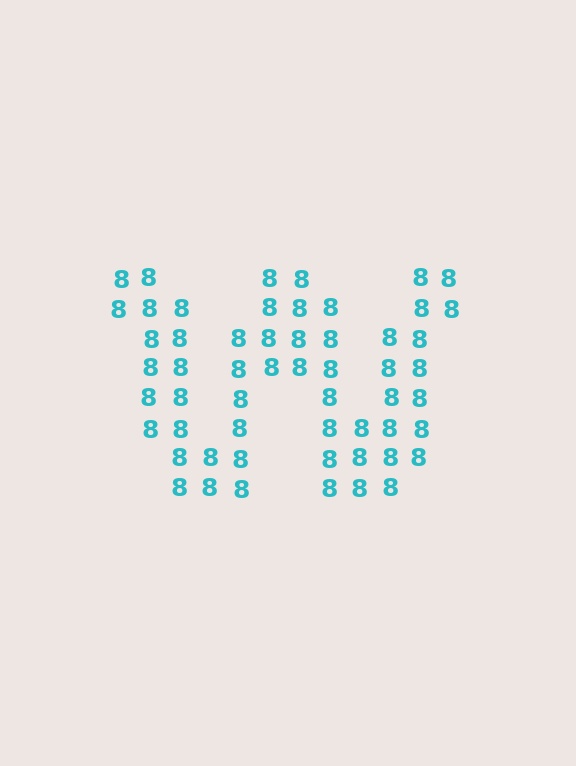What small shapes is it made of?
It is made of small digit 8's.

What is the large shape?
The large shape is the letter W.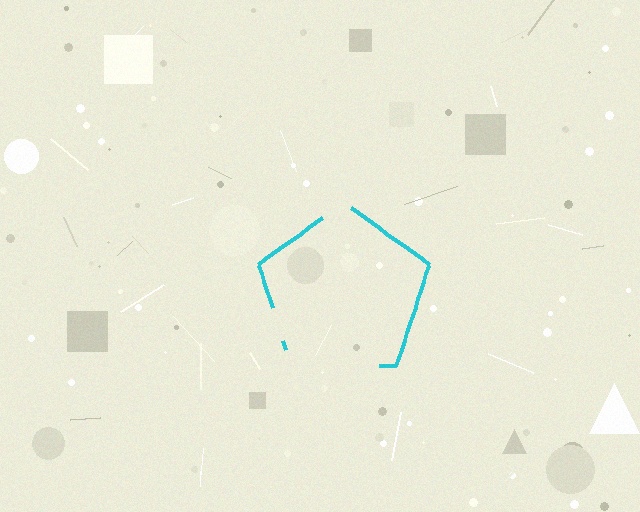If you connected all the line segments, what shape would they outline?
They would outline a pentagon.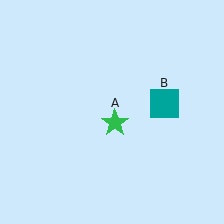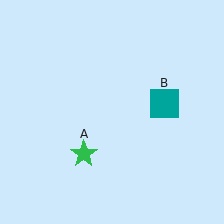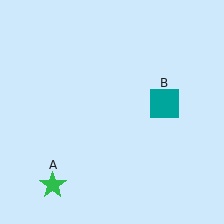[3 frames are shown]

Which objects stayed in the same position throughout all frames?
Teal square (object B) remained stationary.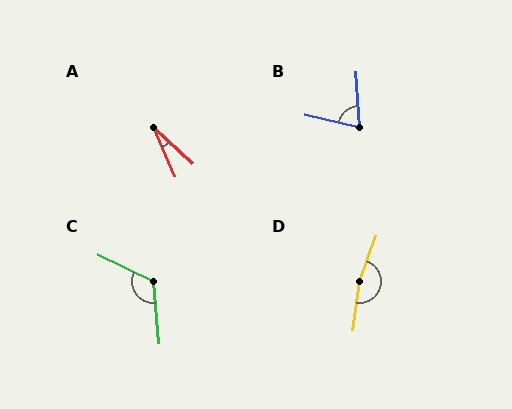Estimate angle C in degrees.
Approximately 121 degrees.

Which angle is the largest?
D, at approximately 168 degrees.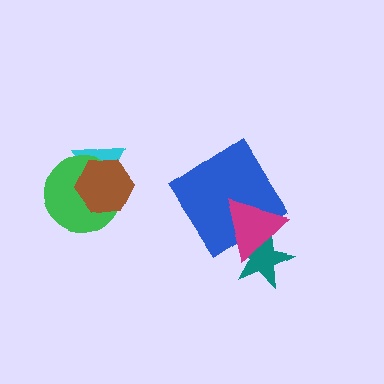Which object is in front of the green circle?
The brown hexagon is in front of the green circle.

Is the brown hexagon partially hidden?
No, no other shape covers it.